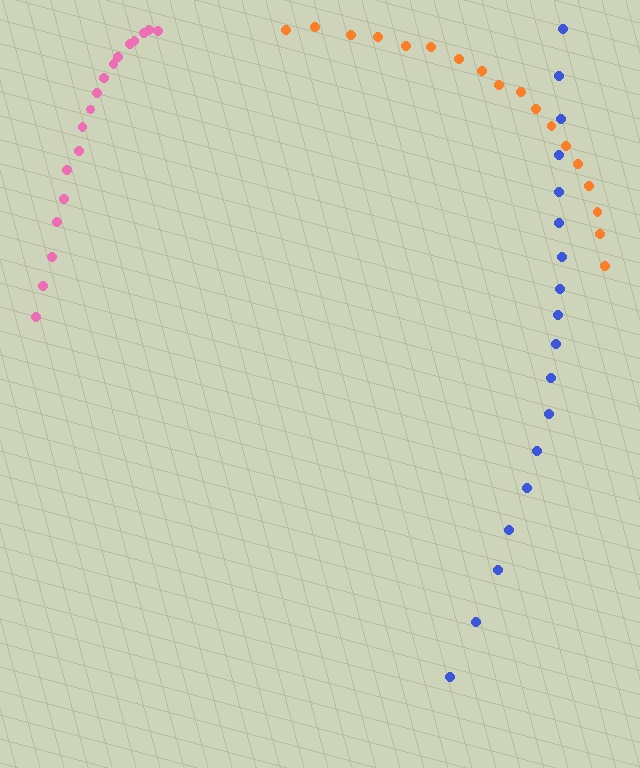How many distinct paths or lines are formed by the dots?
There are 3 distinct paths.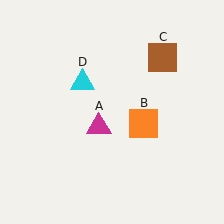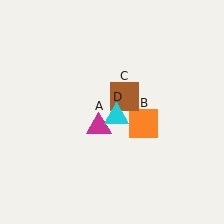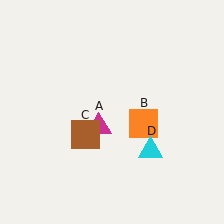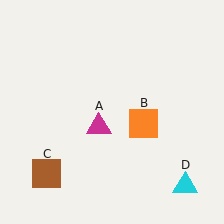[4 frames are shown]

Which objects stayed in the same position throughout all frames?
Magenta triangle (object A) and orange square (object B) remained stationary.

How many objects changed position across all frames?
2 objects changed position: brown square (object C), cyan triangle (object D).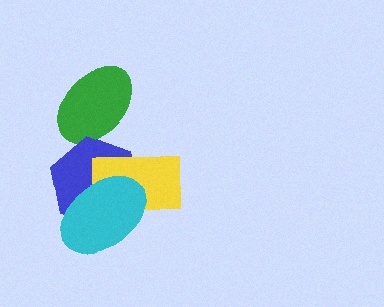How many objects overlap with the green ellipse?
1 object overlaps with the green ellipse.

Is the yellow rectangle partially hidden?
Yes, it is partially covered by another shape.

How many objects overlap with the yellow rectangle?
2 objects overlap with the yellow rectangle.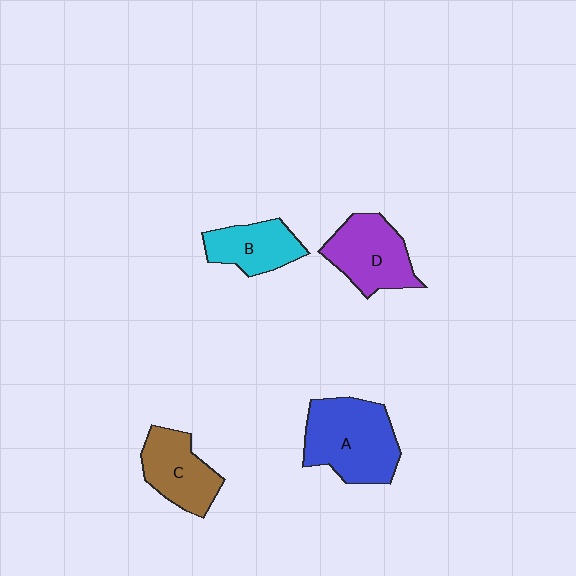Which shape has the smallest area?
Shape B (cyan).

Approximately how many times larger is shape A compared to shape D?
Approximately 1.3 times.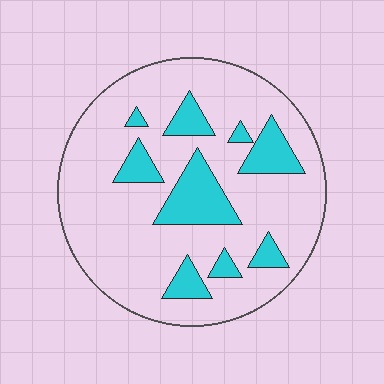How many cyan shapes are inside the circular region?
9.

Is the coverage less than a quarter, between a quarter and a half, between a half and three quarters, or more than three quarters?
Less than a quarter.